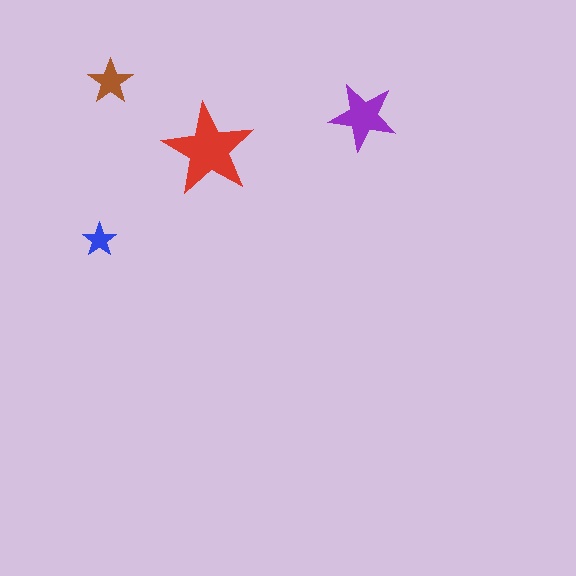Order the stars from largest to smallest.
the red one, the purple one, the brown one, the blue one.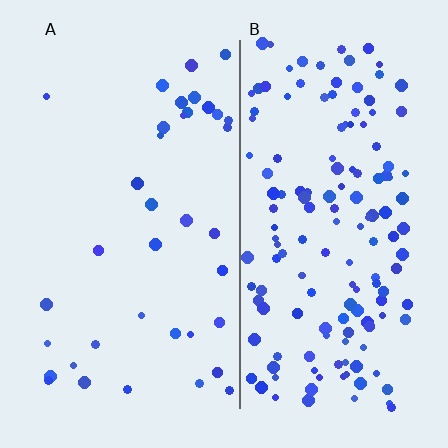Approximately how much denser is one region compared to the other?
Approximately 4.1× — region B over region A.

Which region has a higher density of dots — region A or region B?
B (the right).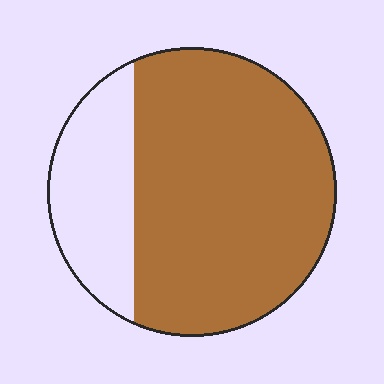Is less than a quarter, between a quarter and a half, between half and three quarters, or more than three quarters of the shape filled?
Between half and three quarters.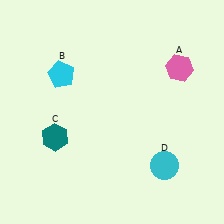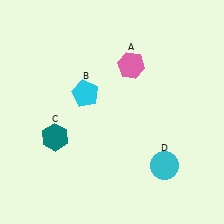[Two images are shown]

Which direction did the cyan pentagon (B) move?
The cyan pentagon (B) moved right.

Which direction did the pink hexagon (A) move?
The pink hexagon (A) moved left.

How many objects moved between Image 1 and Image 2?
2 objects moved between the two images.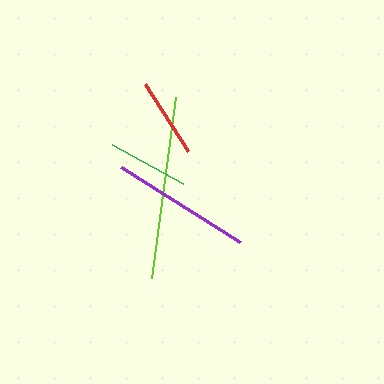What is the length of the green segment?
The green segment is approximately 81 pixels long.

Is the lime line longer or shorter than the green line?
The lime line is longer than the green line.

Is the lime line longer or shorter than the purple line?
The lime line is longer than the purple line.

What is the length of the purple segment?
The purple segment is approximately 140 pixels long.